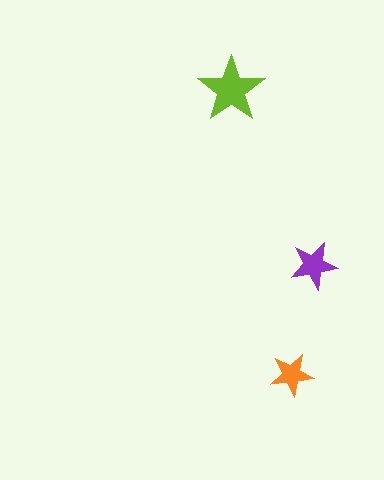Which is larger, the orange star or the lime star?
The lime one.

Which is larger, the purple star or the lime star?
The lime one.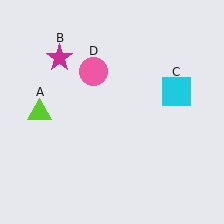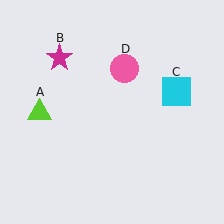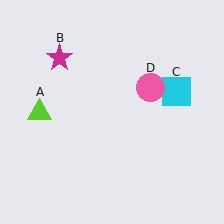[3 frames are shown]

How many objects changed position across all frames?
1 object changed position: pink circle (object D).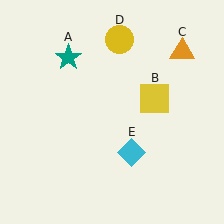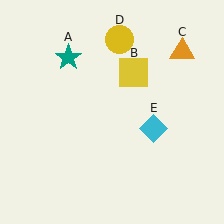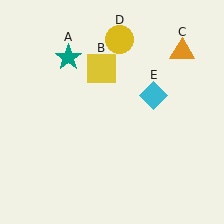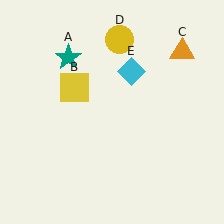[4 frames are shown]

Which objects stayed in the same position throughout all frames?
Teal star (object A) and orange triangle (object C) and yellow circle (object D) remained stationary.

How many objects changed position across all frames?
2 objects changed position: yellow square (object B), cyan diamond (object E).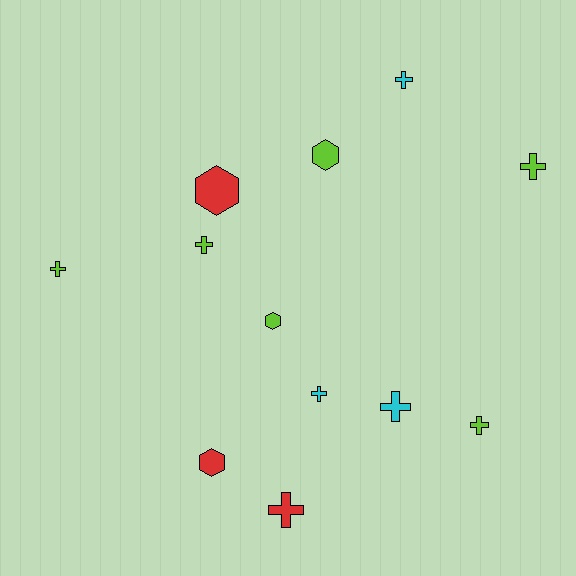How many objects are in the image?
There are 12 objects.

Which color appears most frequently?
Lime, with 6 objects.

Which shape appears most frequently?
Cross, with 8 objects.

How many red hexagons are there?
There are 2 red hexagons.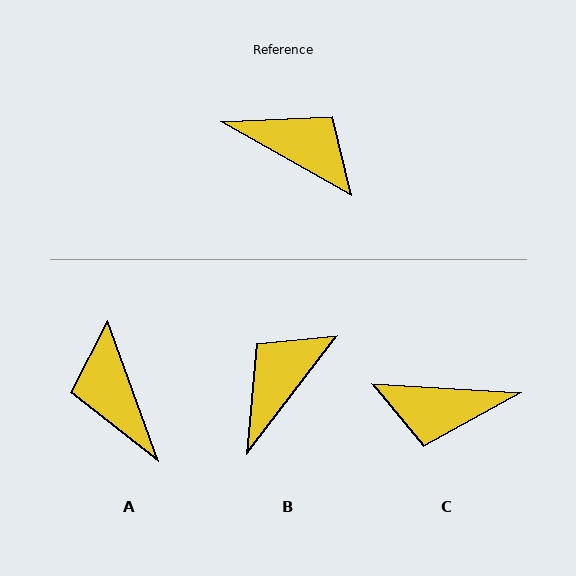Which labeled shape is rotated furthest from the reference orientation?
C, about 154 degrees away.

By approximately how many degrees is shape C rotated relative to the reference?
Approximately 154 degrees clockwise.